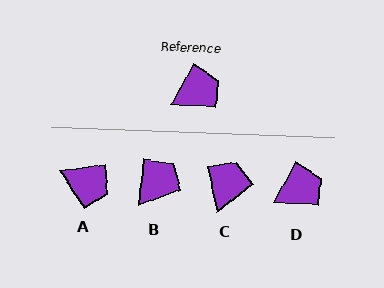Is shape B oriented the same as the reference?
No, it is off by about 22 degrees.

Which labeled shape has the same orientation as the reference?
D.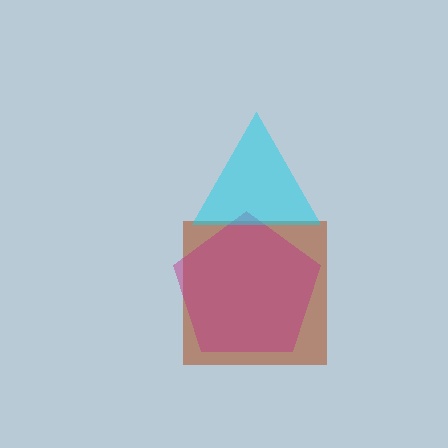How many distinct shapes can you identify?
There are 3 distinct shapes: a brown square, a magenta pentagon, a cyan triangle.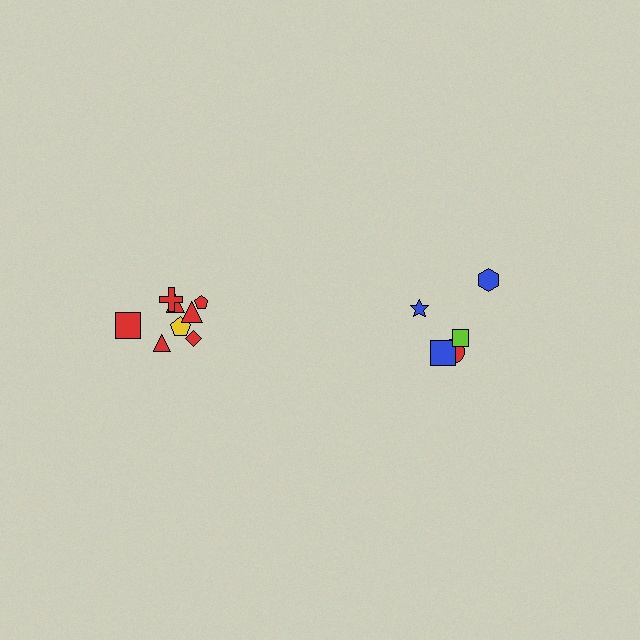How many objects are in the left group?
There are 8 objects.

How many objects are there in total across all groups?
There are 13 objects.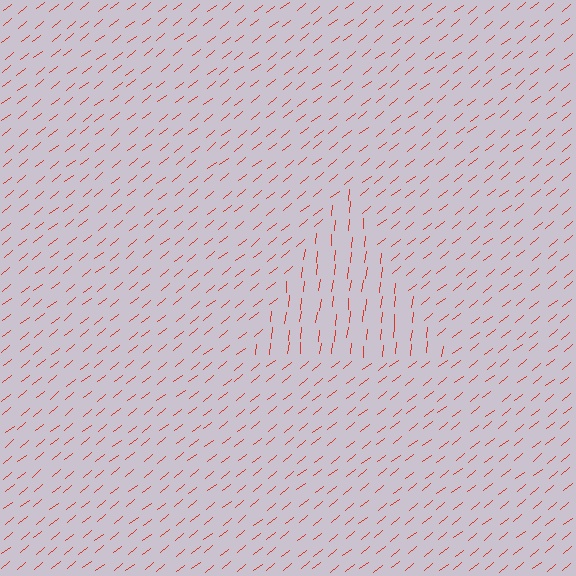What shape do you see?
I see a triangle.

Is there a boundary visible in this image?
Yes, there is a texture boundary formed by a change in line orientation.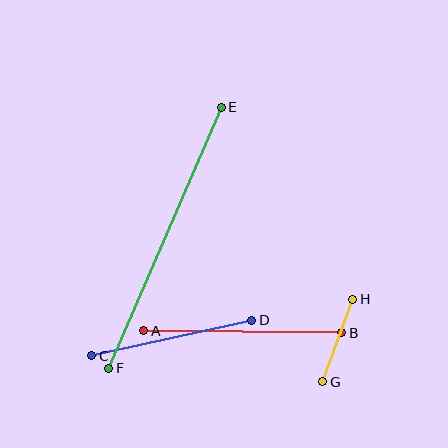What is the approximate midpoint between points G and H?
The midpoint is at approximately (338, 340) pixels.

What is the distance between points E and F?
The distance is approximately 284 pixels.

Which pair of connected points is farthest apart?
Points E and F are farthest apart.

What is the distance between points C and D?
The distance is approximately 164 pixels.